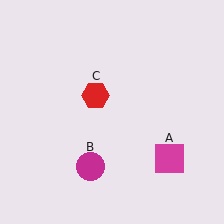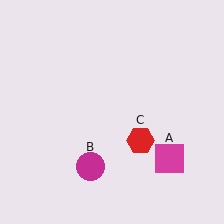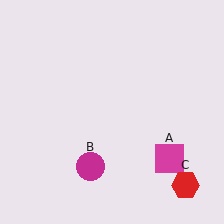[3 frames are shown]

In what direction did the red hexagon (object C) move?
The red hexagon (object C) moved down and to the right.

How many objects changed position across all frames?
1 object changed position: red hexagon (object C).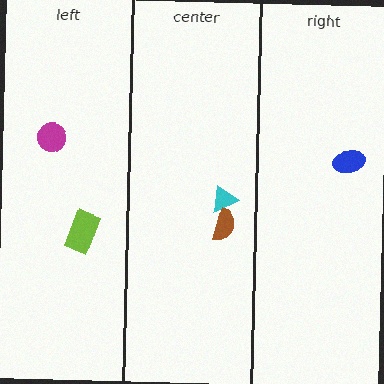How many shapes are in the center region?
2.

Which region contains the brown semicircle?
The center region.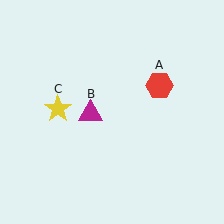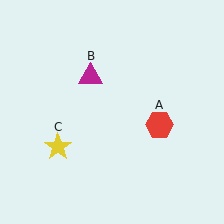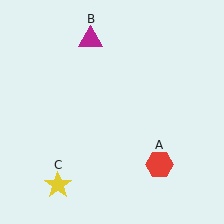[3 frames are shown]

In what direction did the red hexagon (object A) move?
The red hexagon (object A) moved down.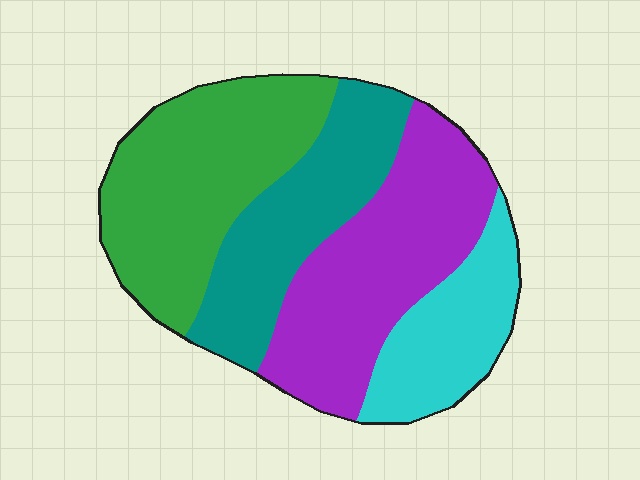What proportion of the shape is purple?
Purple covers around 30% of the shape.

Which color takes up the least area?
Cyan, at roughly 15%.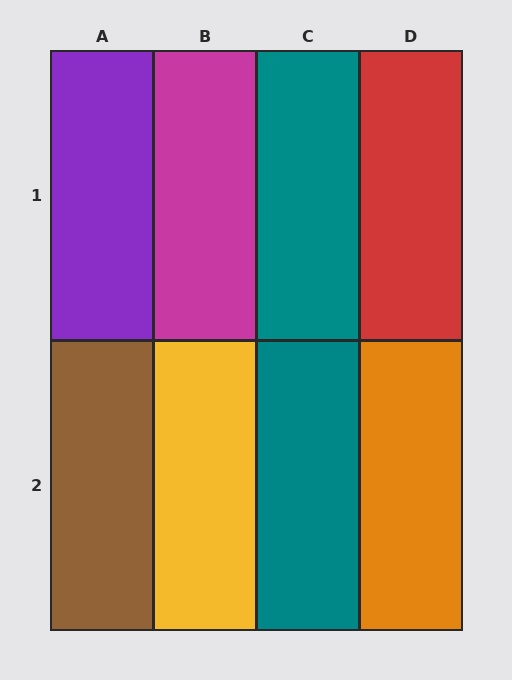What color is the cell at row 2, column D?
Orange.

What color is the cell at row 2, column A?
Brown.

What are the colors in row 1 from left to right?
Purple, magenta, teal, red.